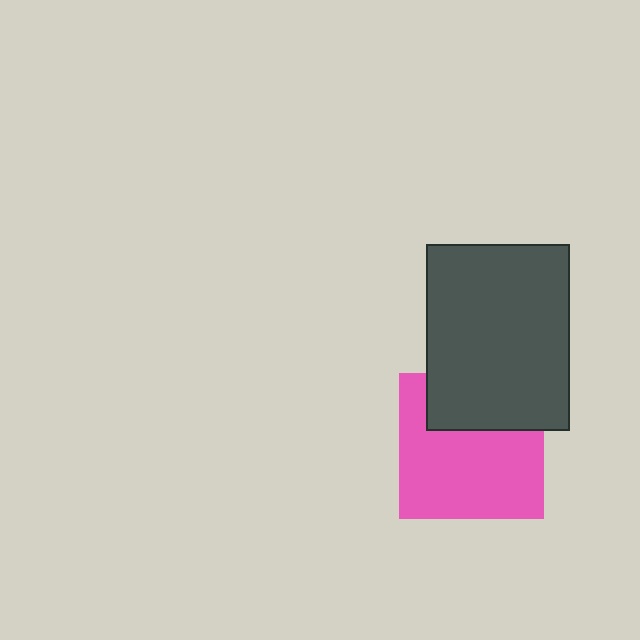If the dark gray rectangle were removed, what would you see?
You would see the complete pink square.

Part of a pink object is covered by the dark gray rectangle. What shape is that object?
It is a square.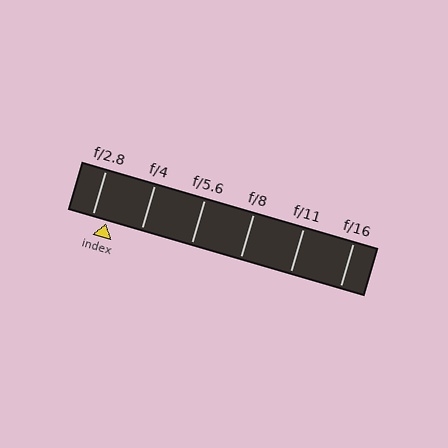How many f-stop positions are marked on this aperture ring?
There are 6 f-stop positions marked.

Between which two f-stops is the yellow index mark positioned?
The index mark is between f/2.8 and f/4.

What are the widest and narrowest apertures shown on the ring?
The widest aperture shown is f/2.8 and the narrowest is f/16.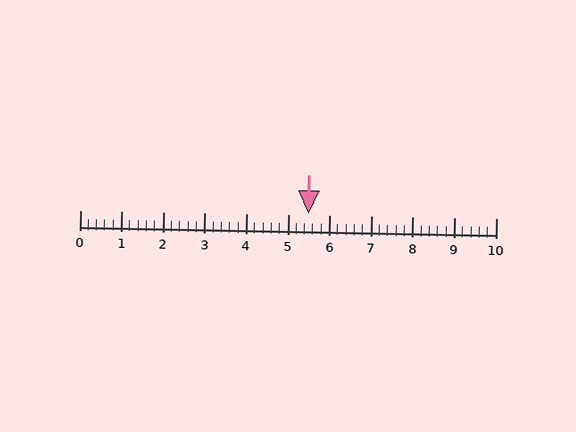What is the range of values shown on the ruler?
The ruler shows values from 0 to 10.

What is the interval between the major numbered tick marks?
The major tick marks are spaced 1 units apart.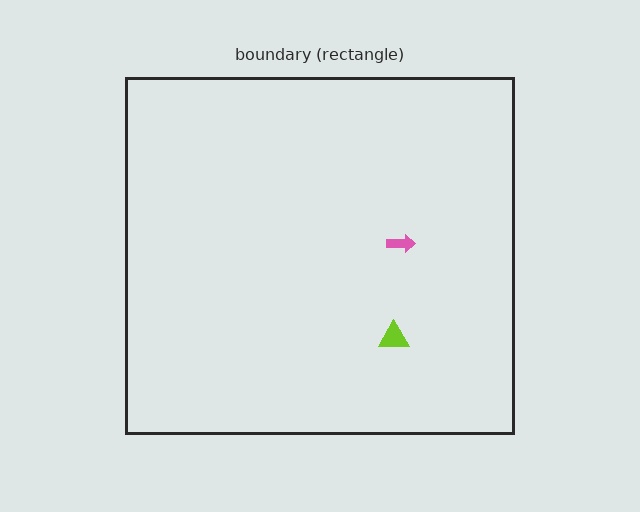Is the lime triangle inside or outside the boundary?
Inside.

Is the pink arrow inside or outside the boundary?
Inside.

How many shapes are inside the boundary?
2 inside, 0 outside.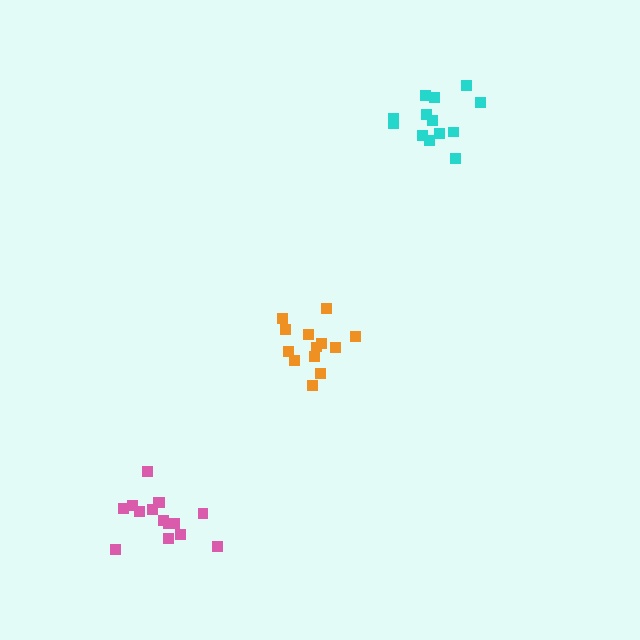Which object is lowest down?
The pink cluster is bottommost.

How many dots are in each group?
Group 1: 13 dots, Group 2: 13 dots, Group 3: 16 dots (42 total).